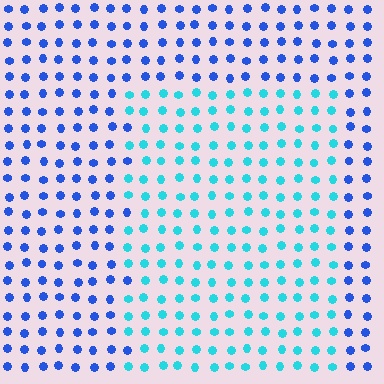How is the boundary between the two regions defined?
The boundary is defined purely by a slight shift in hue (about 43 degrees). Spacing, size, and orientation are identical on both sides.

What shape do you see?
I see a rectangle.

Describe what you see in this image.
The image is filled with small blue elements in a uniform arrangement. A rectangle-shaped region is visible where the elements are tinted to a slightly different hue, forming a subtle color boundary.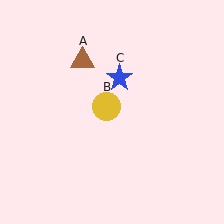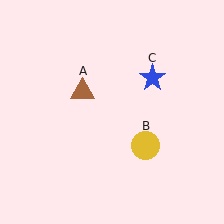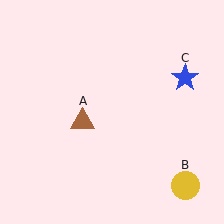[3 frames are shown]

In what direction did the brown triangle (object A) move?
The brown triangle (object A) moved down.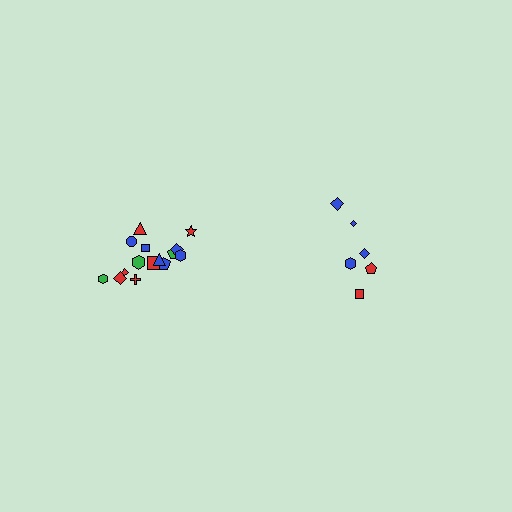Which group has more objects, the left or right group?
The left group.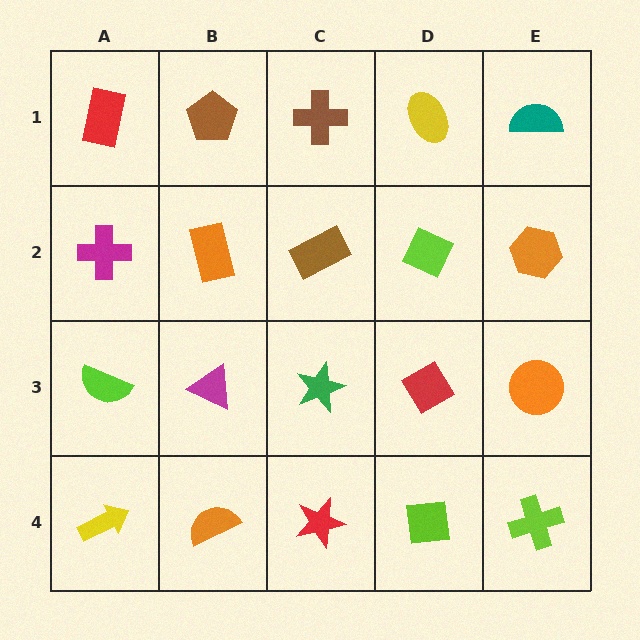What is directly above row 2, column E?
A teal semicircle.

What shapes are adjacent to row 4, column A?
A lime semicircle (row 3, column A), an orange semicircle (row 4, column B).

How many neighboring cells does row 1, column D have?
3.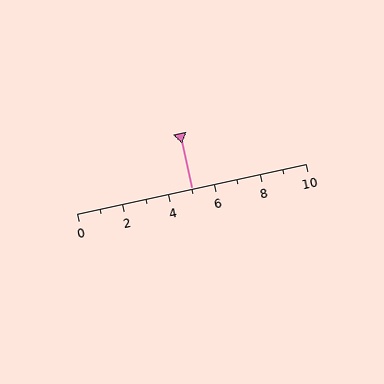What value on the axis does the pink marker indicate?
The marker indicates approximately 5.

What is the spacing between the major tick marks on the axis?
The major ticks are spaced 2 apart.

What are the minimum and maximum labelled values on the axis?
The axis runs from 0 to 10.